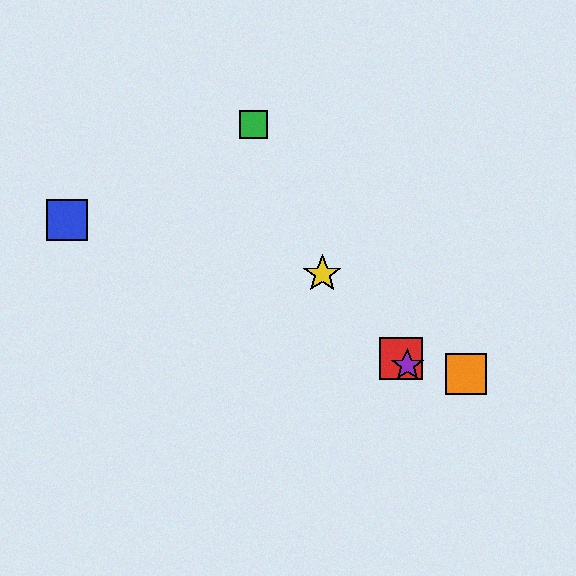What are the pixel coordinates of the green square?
The green square is at (253, 124).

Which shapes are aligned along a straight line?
The red square, the yellow star, the purple star are aligned along a straight line.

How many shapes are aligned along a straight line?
3 shapes (the red square, the yellow star, the purple star) are aligned along a straight line.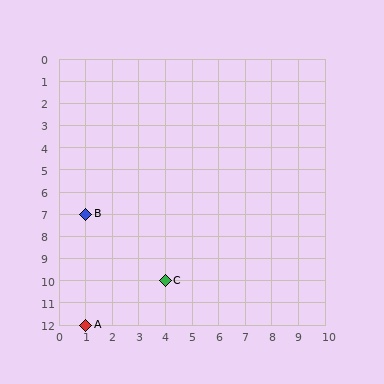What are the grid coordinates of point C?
Point C is at grid coordinates (4, 10).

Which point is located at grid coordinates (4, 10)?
Point C is at (4, 10).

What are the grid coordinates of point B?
Point B is at grid coordinates (1, 7).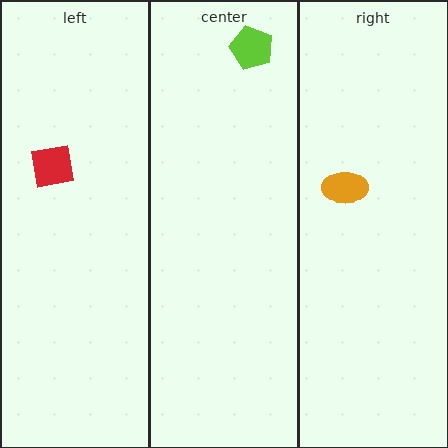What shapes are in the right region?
The orange ellipse.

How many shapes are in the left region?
1.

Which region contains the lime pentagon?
The center region.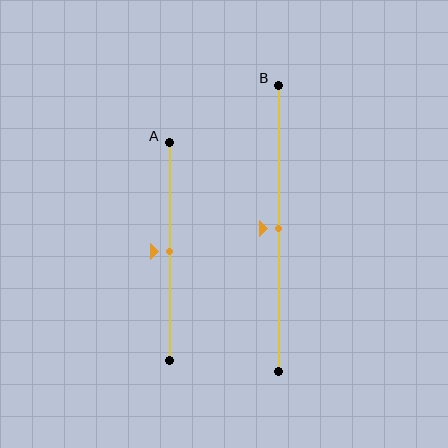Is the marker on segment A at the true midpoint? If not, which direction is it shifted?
Yes, the marker on segment A is at the true midpoint.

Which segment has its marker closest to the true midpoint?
Segment A has its marker closest to the true midpoint.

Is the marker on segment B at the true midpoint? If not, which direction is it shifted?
Yes, the marker on segment B is at the true midpoint.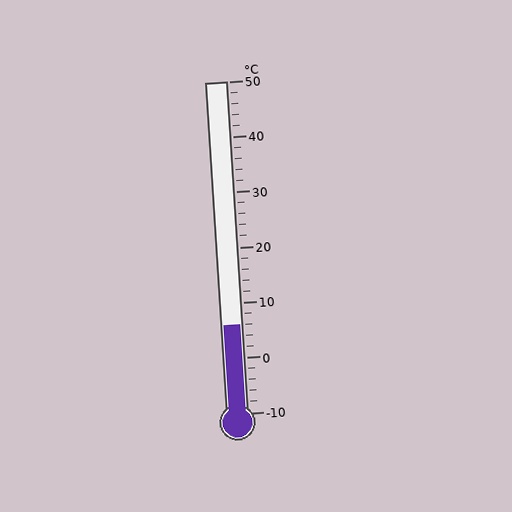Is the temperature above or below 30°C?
The temperature is below 30°C.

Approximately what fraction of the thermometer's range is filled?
The thermometer is filled to approximately 25% of its range.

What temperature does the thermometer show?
The thermometer shows approximately 6°C.